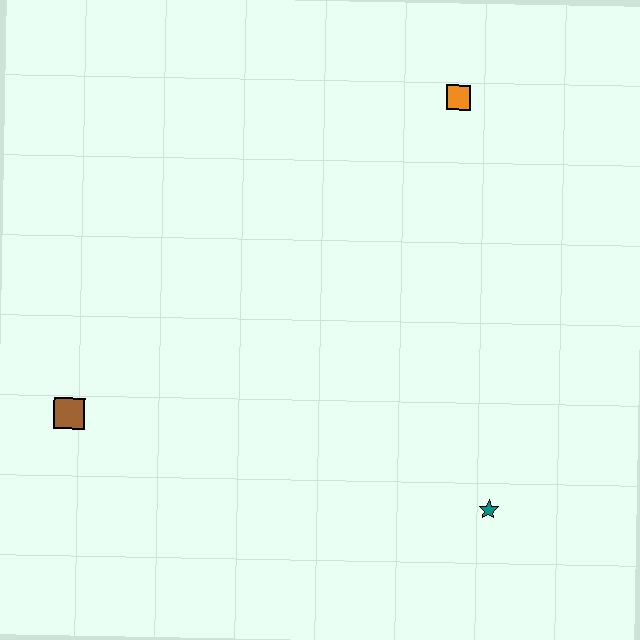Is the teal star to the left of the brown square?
No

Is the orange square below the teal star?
No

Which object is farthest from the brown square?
The orange square is farthest from the brown square.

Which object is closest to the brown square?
The teal star is closest to the brown square.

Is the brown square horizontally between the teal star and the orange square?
No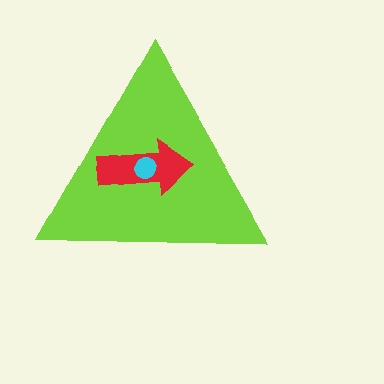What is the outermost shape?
The lime triangle.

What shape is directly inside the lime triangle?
The red arrow.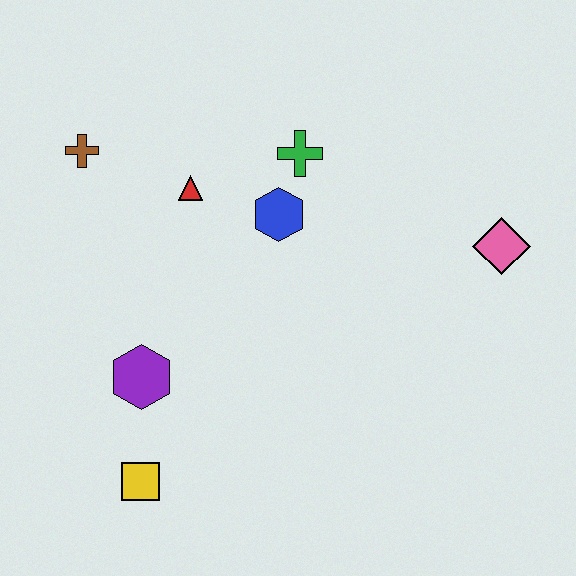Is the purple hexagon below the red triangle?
Yes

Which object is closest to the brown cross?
The red triangle is closest to the brown cross.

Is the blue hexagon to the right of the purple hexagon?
Yes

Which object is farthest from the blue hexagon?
The yellow square is farthest from the blue hexagon.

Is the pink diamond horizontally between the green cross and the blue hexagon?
No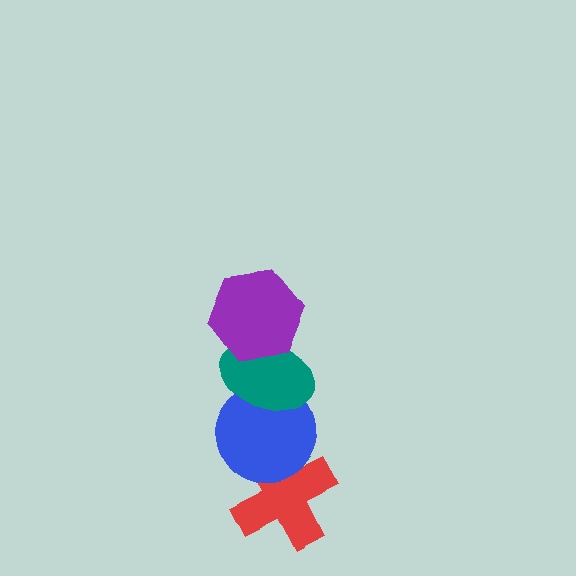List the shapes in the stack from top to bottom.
From top to bottom: the purple hexagon, the teal ellipse, the blue circle, the red cross.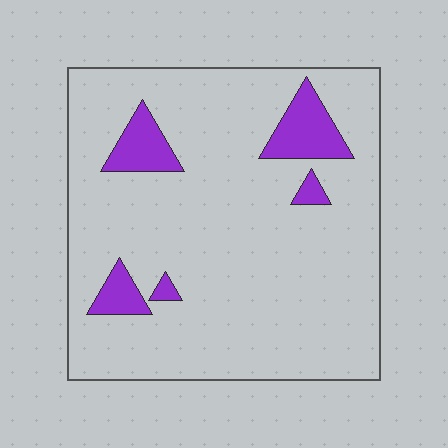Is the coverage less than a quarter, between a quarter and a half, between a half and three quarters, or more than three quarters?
Less than a quarter.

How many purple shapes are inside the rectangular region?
5.